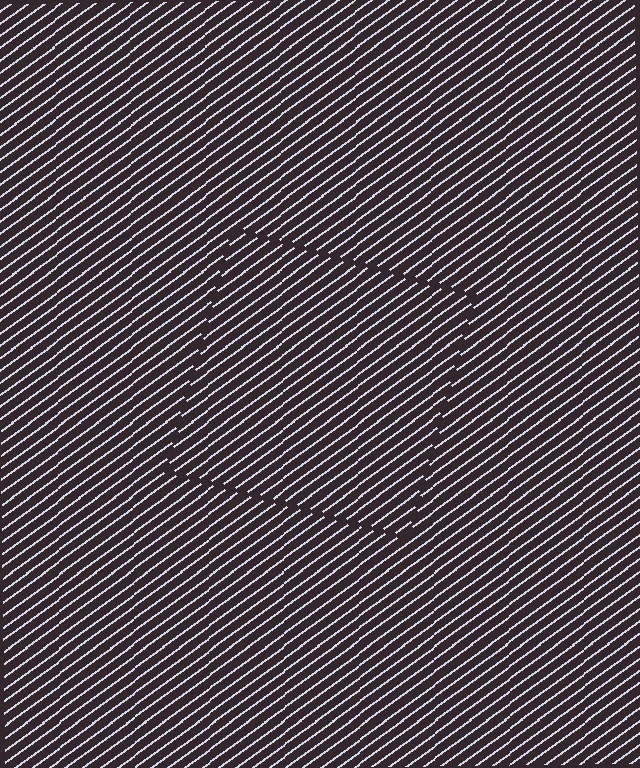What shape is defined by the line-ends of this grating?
An illusory square. The interior of the shape contains the same grating, shifted by half a period — the contour is defined by the phase discontinuity where line-ends from the inner and outer gratings abut.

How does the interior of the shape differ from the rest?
The interior of the shape contains the same grating, shifted by half a period — the contour is defined by the phase discontinuity where line-ends from the inner and outer gratings abut.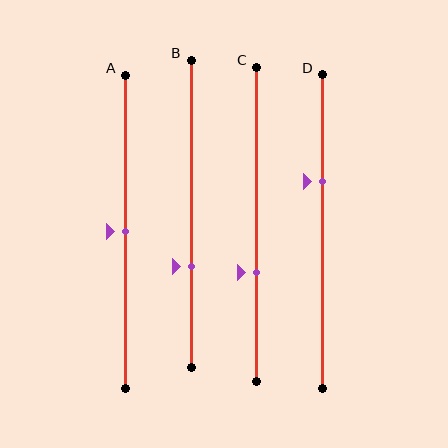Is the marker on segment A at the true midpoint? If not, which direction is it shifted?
Yes, the marker on segment A is at the true midpoint.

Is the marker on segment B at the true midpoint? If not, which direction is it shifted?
No, the marker on segment B is shifted downward by about 17% of the segment length.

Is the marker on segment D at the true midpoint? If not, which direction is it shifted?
No, the marker on segment D is shifted upward by about 16% of the segment length.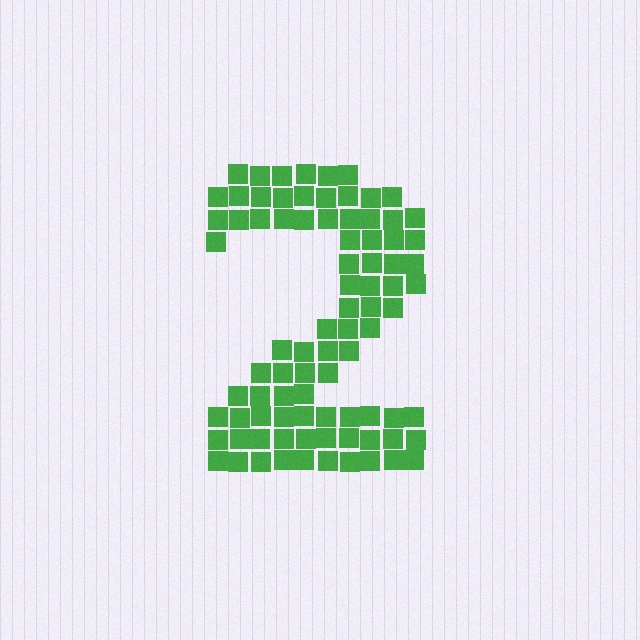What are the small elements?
The small elements are squares.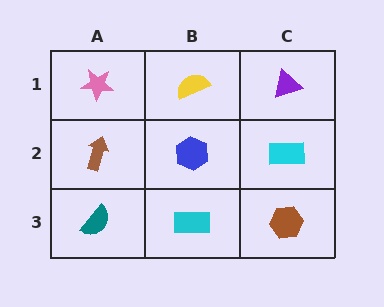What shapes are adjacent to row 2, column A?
A pink star (row 1, column A), a teal semicircle (row 3, column A), a blue hexagon (row 2, column B).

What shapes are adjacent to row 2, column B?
A yellow semicircle (row 1, column B), a cyan rectangle (row 3, column B), a brown arrow (row 2, column A), a cyan rectangle (row 2, column C).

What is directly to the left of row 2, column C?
A blue hexagon.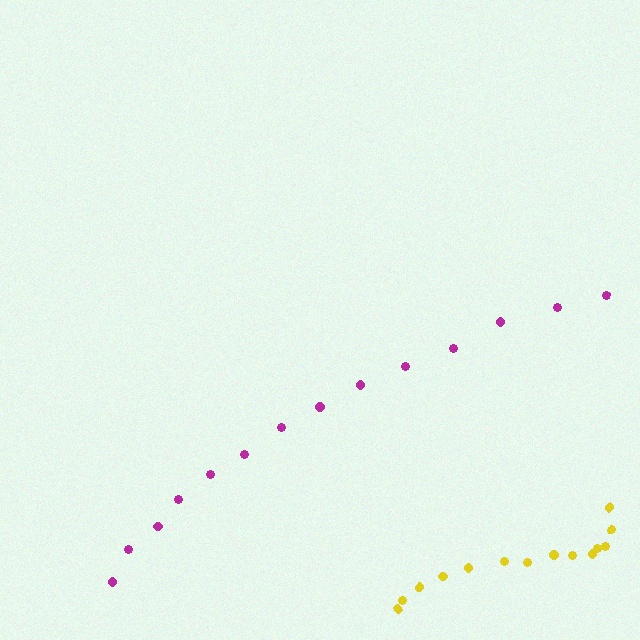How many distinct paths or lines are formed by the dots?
There are 2 distinct paths.